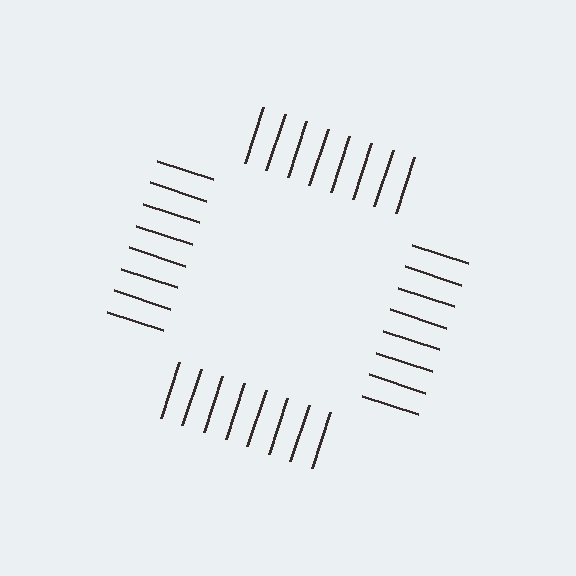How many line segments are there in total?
32 — 8 along each of the 4 edges.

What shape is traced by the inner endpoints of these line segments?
An illusory square — the line segments terminate on its edges but no continuous stroke is drawn.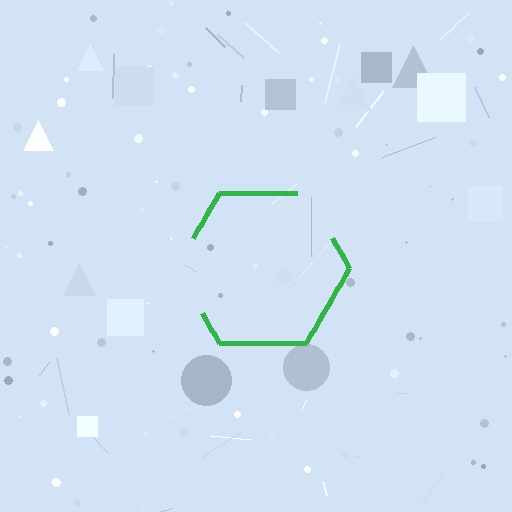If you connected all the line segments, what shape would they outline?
They would outline a hexagon.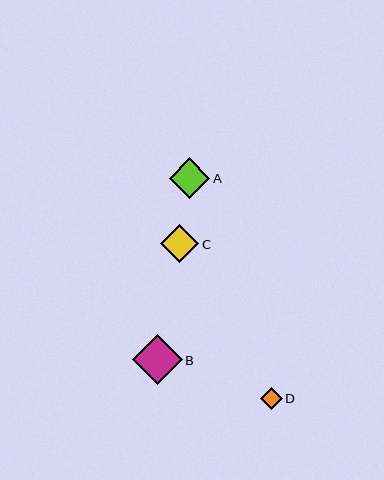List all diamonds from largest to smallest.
From largest to smallest: B, A, C, D.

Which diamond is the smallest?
Diamond D is the smallest with a size of approximately 22 pixels.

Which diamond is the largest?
Diamond B is the largest with a size of approximately 50 pixels.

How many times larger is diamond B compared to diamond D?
Diamond B is approximately 2.3 times the size of diamond D.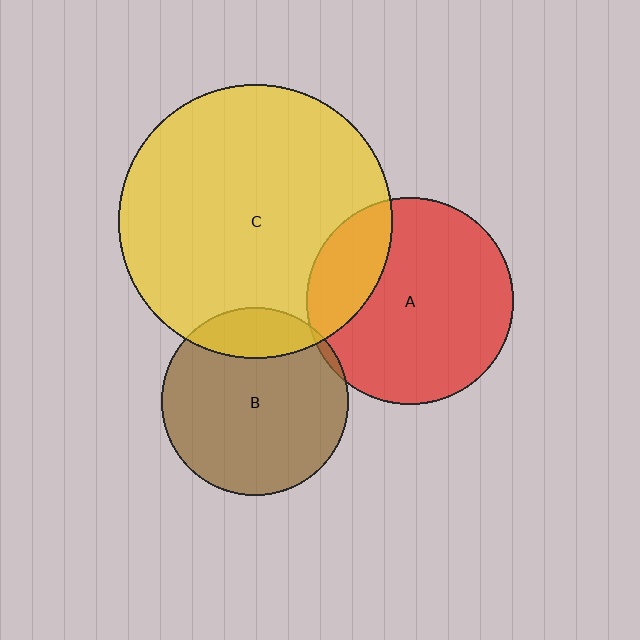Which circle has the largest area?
Circle C (yellow).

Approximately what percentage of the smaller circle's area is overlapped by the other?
Approximately 15%.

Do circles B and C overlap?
Yes.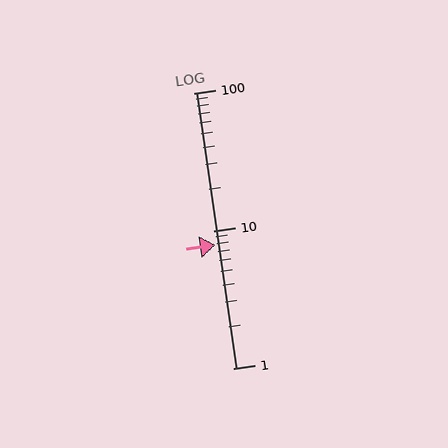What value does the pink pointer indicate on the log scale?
The pointer indicates approximately 7.8.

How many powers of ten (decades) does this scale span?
The scale spans 2 decades, from 1 to 100.